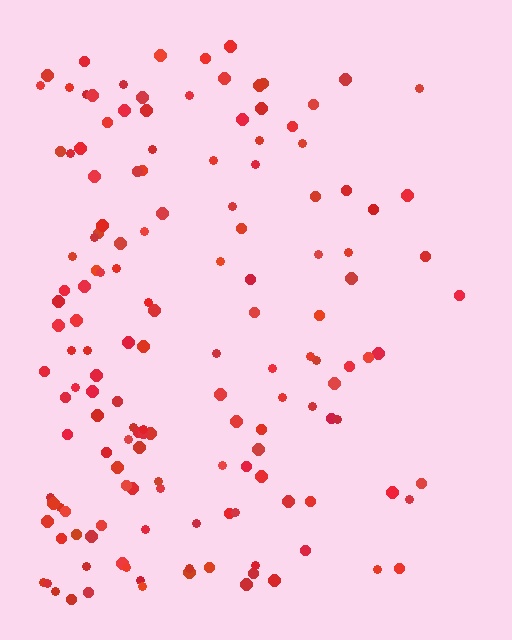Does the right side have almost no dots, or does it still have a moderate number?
Still a moderate number, just noticeably fewer than the left.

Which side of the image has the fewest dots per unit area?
The right.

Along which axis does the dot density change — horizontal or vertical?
Horizontal.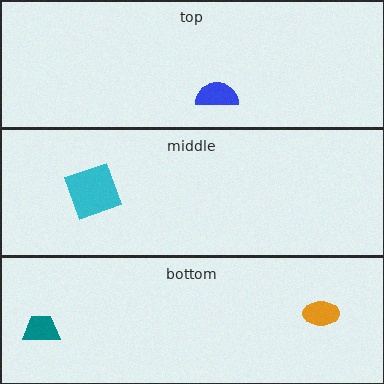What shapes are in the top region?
The blue semicircle.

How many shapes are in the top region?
1.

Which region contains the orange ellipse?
The bottom region.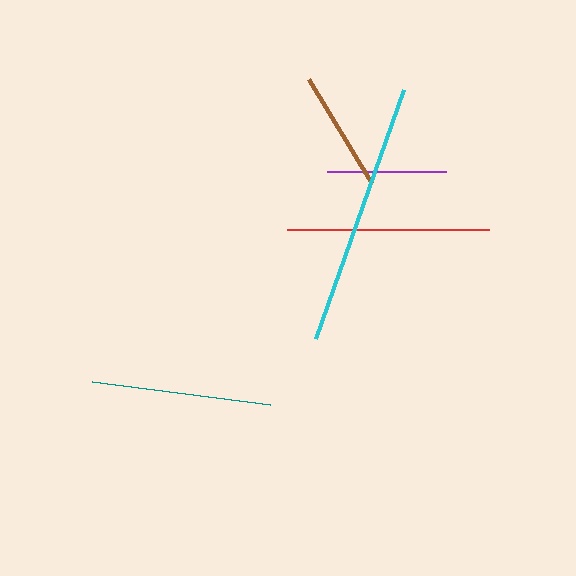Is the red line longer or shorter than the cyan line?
The cyan line is longer than the red line.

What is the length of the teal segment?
The teal segment is approximately 179 pixels long.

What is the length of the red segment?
The red segment is approximately 202 pixels long.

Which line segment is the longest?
The cyan line is the longest at approximately 265 pixels.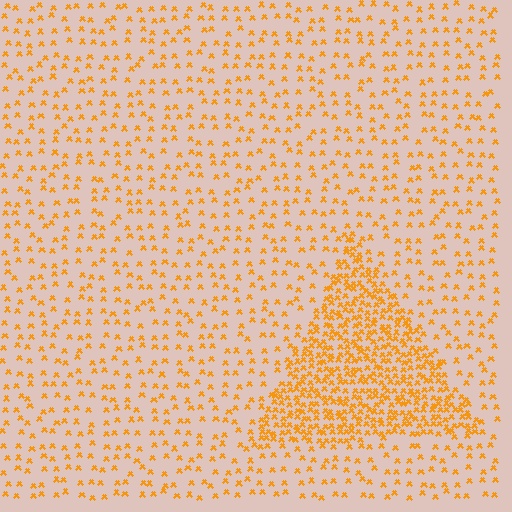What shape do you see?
I see a triangle.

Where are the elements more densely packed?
The elements are more densely packed inside the triangle boundary.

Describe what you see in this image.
The image contains small orange elements arranged at two different densities. A triangle-shaped region is visible where the elements are more densely packed than the surrounding area.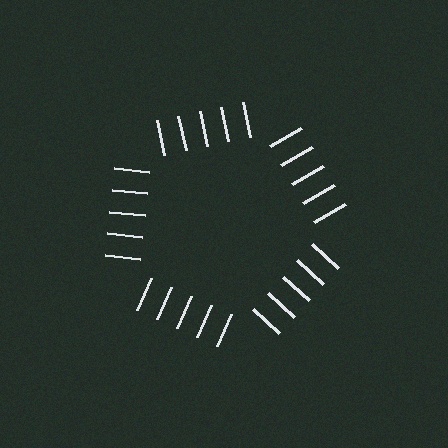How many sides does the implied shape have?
5 sides — the line-ends trace a pentagon.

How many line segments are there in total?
25 — 5 along each of the 5 edges.